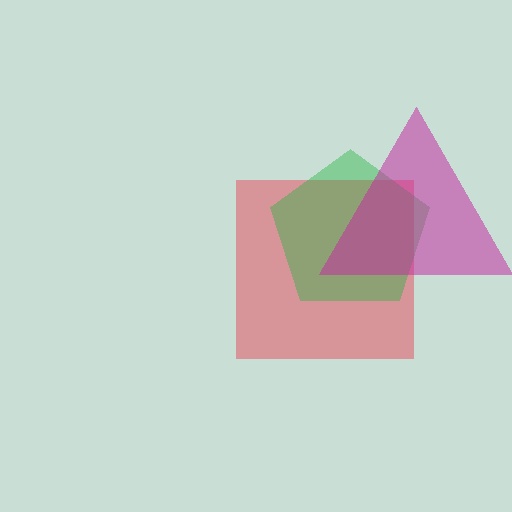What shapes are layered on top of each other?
The layered shapes are: a red square, a green pentagon, a magenta triangle.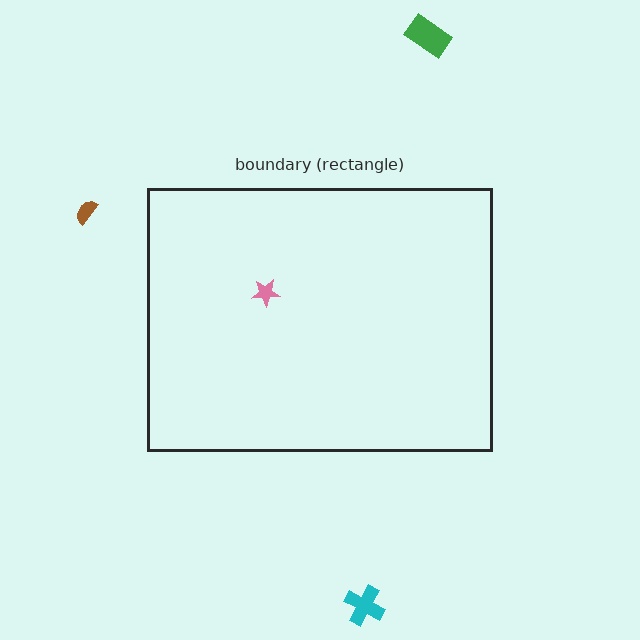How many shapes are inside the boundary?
1 inside, 3 outside.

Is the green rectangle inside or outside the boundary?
Outside.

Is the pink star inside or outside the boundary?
Inside.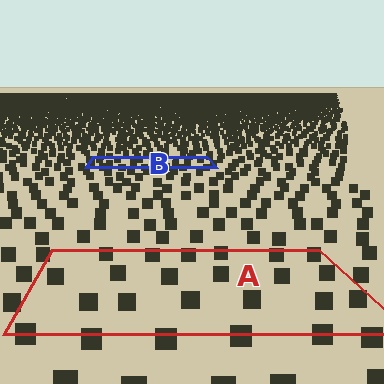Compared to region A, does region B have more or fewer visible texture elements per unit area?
Region B has more texture elements per unit area — they are packed more densely because it is farther away.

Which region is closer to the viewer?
Region A is closer. The texture elements there are larger and more spread out.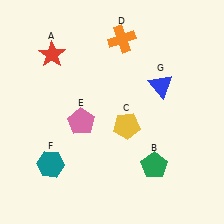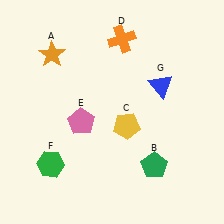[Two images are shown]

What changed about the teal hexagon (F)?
In Image 1, F is teal. In Image 2, it changed to green.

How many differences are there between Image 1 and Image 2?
There are 2 differences between the two images.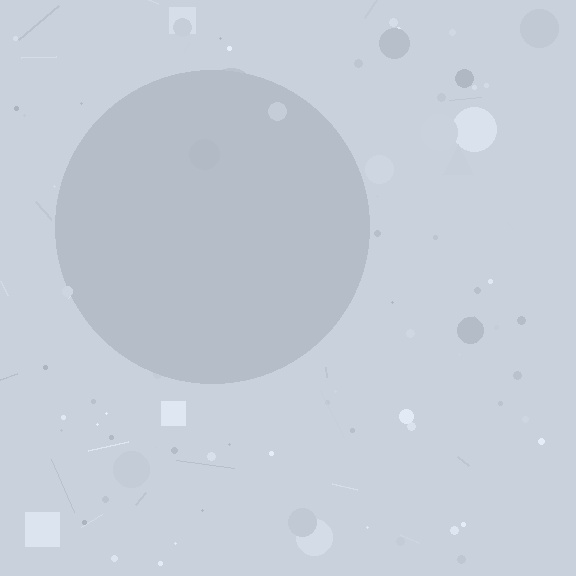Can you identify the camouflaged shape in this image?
The camouflaged shape is a circle.